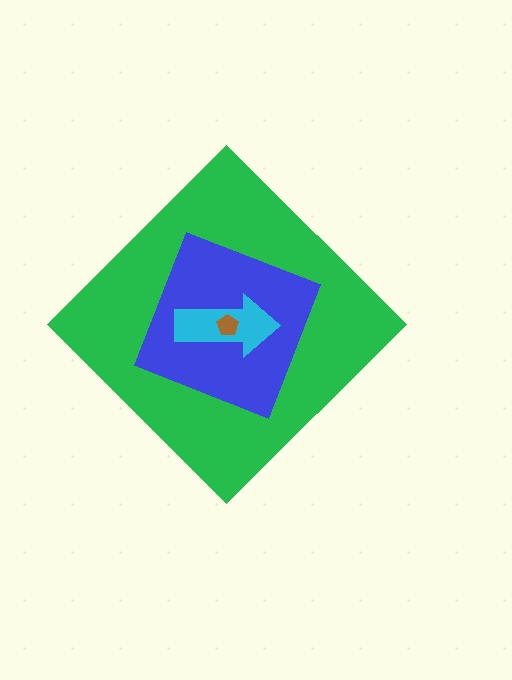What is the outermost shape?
The green diamond.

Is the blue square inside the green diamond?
Yes.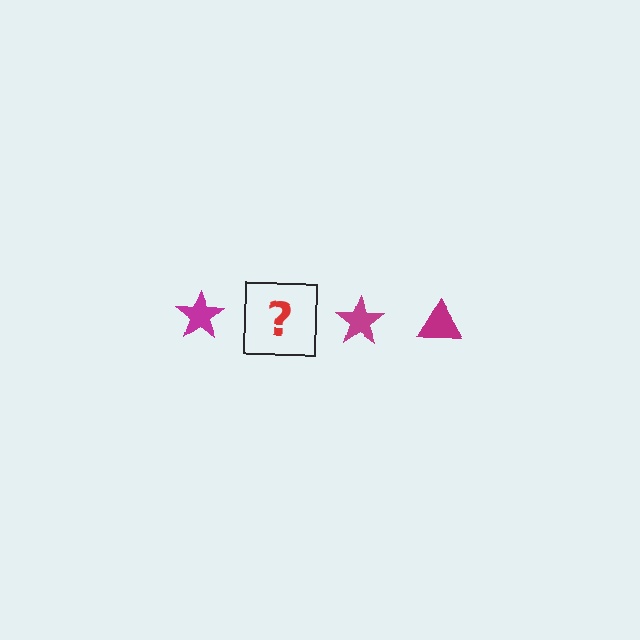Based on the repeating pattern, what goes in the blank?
The blank should be a magenta triangle.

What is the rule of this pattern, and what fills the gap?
The rule is that the pattern cycles through star, triangle shapes in magenta. The gap should be filled with a magenta triangle.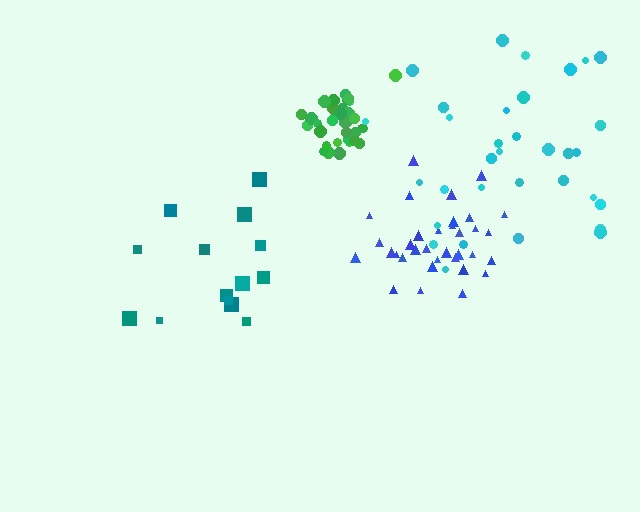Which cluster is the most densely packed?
Green.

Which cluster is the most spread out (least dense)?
Teal.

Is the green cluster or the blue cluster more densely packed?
Green.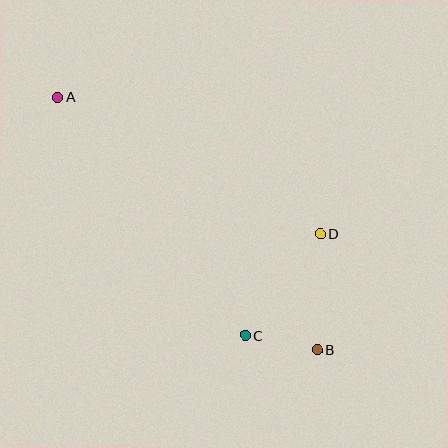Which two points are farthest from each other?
Points A and B are farthest from each other.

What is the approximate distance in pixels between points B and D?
The distance between B and D is approximately 116 pixels.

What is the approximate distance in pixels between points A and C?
The distance between A and C is approximately 303 pixels.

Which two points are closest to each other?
Points B and C are closest to each other.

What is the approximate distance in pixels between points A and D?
The distance between A and D is approximately 296 pixels.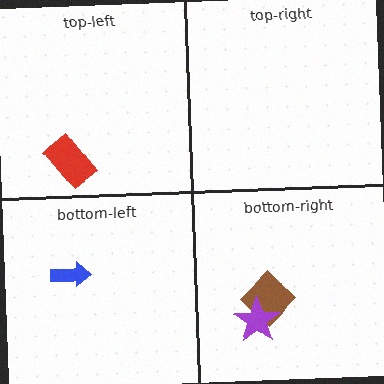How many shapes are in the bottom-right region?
2.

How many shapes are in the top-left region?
1.